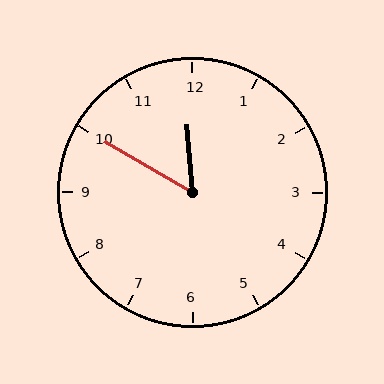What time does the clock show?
11:50.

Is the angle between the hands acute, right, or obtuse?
It is acute.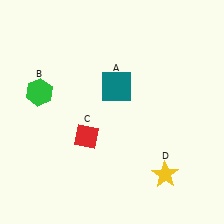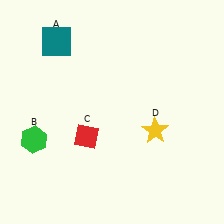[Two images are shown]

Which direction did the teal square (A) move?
The teal square (A) moved left.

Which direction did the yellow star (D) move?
The yellow star (D) moved up.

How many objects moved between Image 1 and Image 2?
3 objects moved between the two images.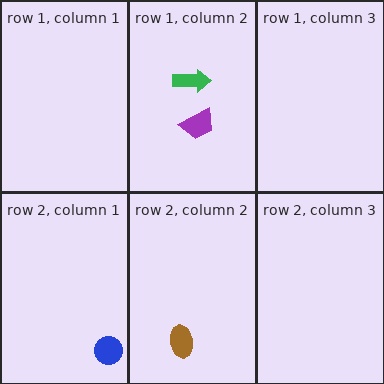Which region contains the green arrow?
The row 1, column 2 region.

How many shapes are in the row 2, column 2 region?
1.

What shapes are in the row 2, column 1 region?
The blue circle.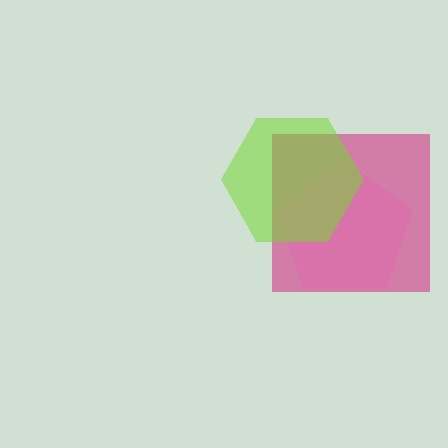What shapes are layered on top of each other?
The layered shapes are: a magenta square, a pink pentagon, a lime hexagon.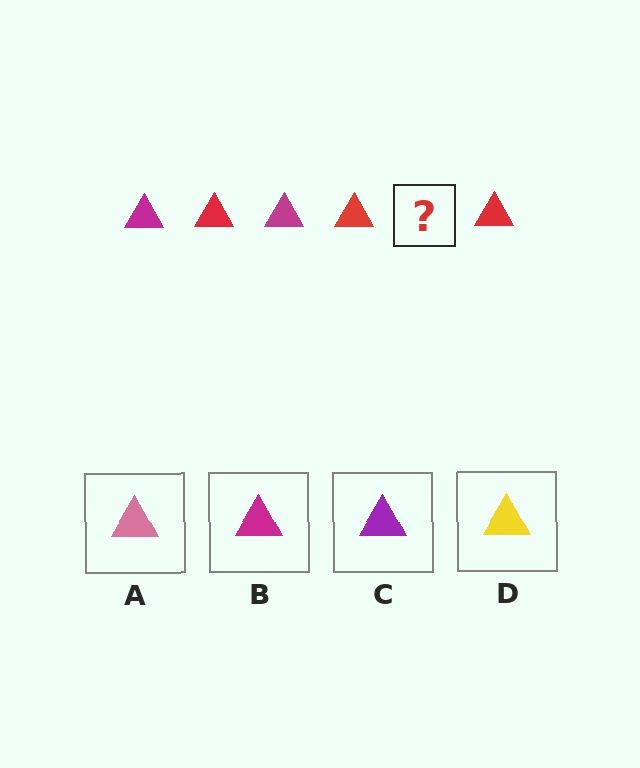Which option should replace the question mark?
Option B.